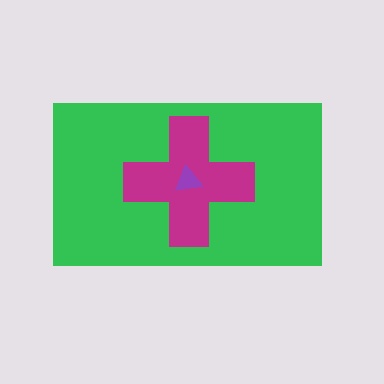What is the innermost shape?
The purple triangle.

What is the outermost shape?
The green rectangle.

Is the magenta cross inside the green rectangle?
Yes.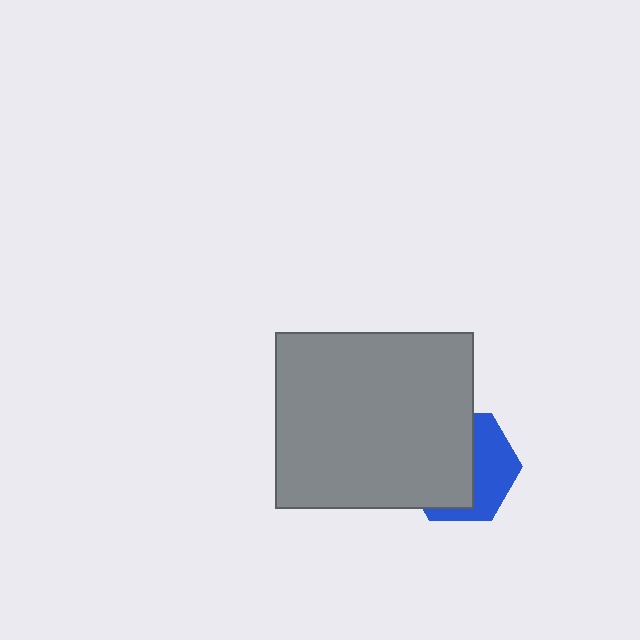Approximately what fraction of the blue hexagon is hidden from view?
Roughly 58% of the blue hexagon is hidden behind the gray rectangle.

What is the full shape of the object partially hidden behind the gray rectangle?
The partially hidden object is a blue hexagon.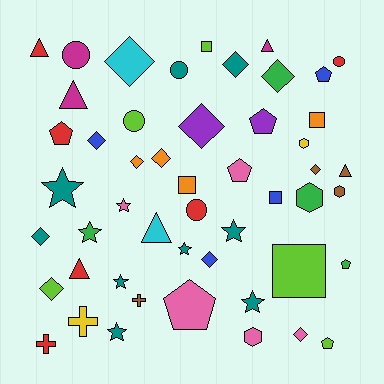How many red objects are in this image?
There are 6 red objects.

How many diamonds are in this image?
There are 12 diamonds.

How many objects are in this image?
There are 50 objects.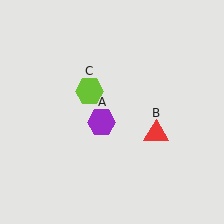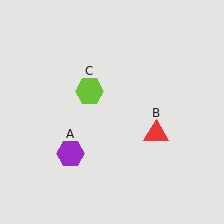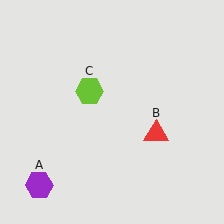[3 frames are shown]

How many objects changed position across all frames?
1 object changed position: purple hexagon (object A).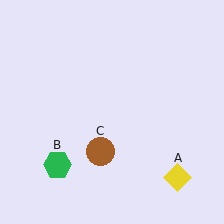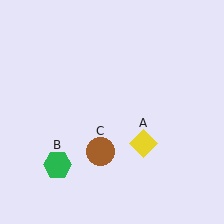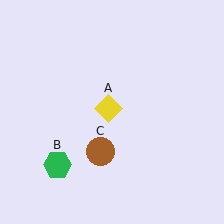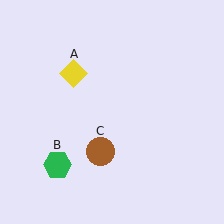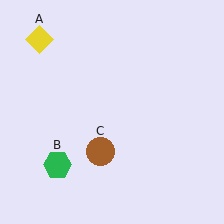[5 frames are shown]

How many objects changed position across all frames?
1 object changed position: yellow diamond (object A).